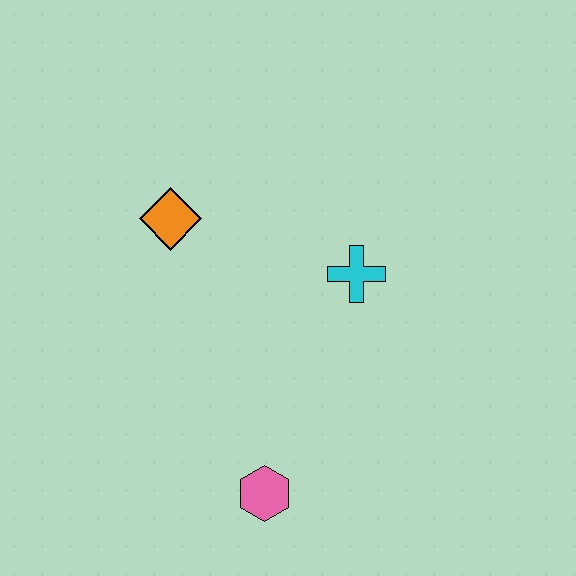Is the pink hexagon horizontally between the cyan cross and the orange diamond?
Yes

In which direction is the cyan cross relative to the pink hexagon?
The cyan cross is above the pink hexagon.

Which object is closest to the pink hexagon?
The cyan cross is closest to the pink hexagon.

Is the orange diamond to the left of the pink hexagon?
Yes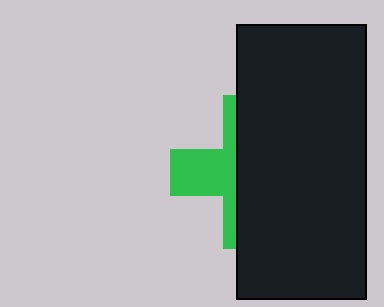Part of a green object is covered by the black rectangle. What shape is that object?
It is a cross.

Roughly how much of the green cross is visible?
A small part of it is visible (roughly 36%).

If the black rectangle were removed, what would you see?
You would see the complete green cross.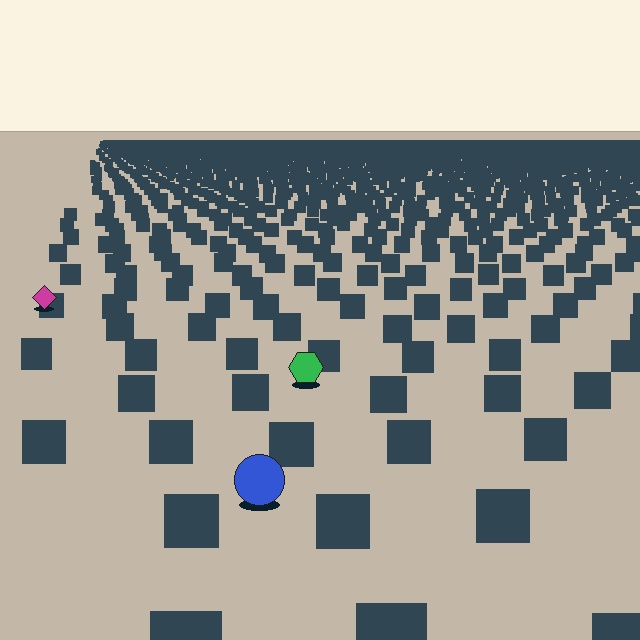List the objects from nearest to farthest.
From nearest to farthest: the blue circle, the green hexagon, the magenta diamond.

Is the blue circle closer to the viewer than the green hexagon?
Yes. The blue circle is closer — you can tell from the texture gradient: the ground texture is coarser near it.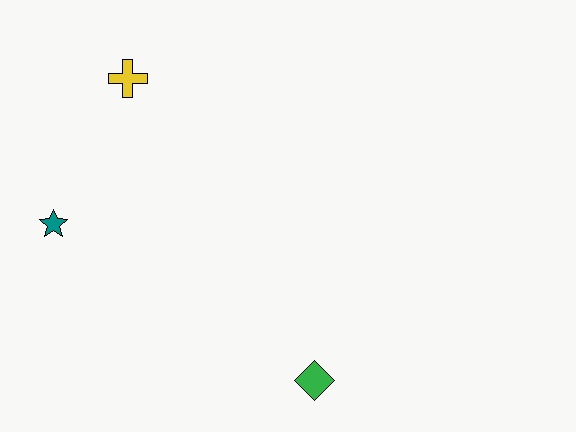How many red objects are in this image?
There are no red objects.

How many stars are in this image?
There is 1 star.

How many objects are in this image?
There are 3 objects.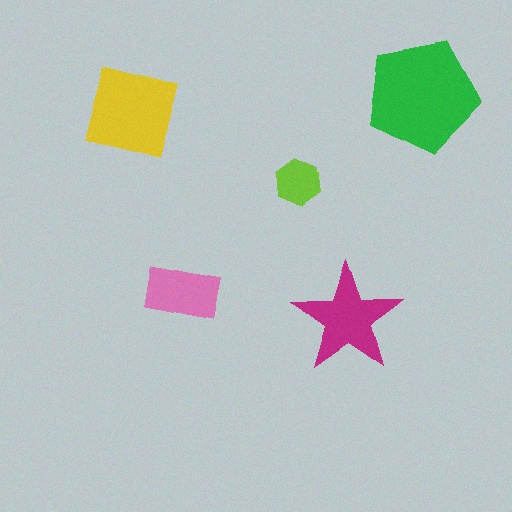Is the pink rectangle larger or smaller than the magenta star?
Smaller.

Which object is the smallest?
The lime hexagon.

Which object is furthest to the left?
The yellow square is leftmost.